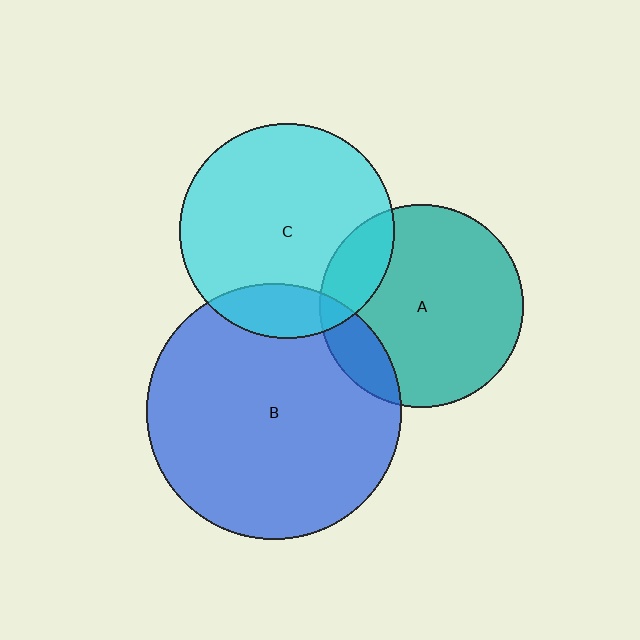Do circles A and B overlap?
Yes.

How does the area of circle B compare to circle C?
Approximately 1.4 times.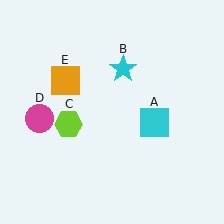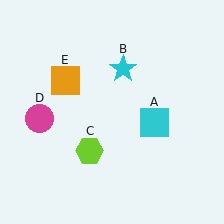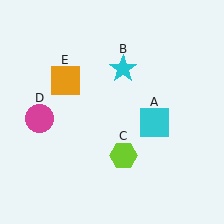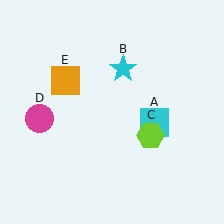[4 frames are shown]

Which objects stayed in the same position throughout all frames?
Cyan square (object A) and cyan star (object B) and magenta circle (object D) and orange square (object E) remained stationary.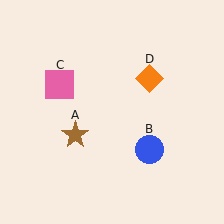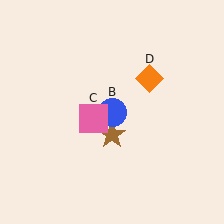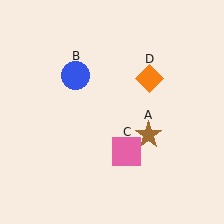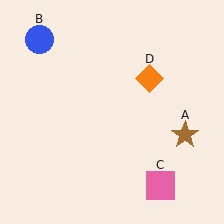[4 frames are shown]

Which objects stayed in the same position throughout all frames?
Orange diamond (object D) remained stationary.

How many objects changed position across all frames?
3 objects changed position: brown star (object A), blue circle (object B), pink square (object C).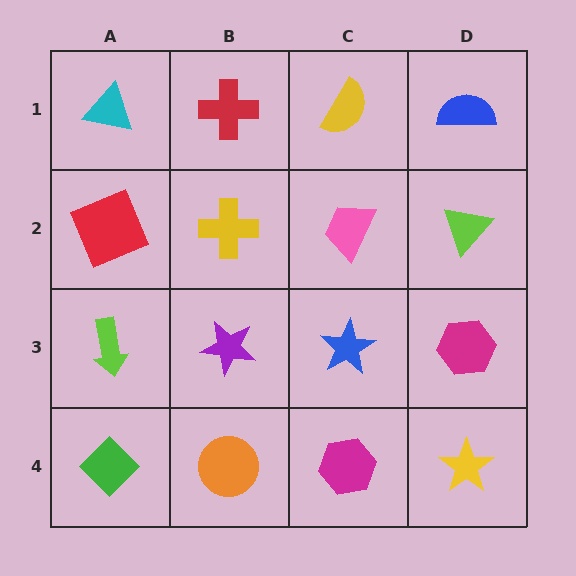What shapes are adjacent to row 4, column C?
A blue star (row 3, column C), an orange circle (row 4, column B), a yellow star (row 4, column D).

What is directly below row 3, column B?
An orange circle.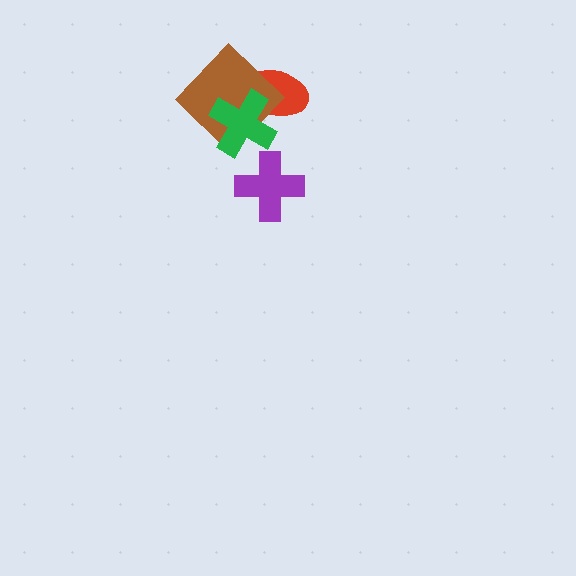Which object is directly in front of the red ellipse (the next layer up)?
The brown diamond is directly in front of the red ellipse.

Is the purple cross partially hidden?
No, no other shape covers it.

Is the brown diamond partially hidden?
Yes, it is partially covered by another shape.